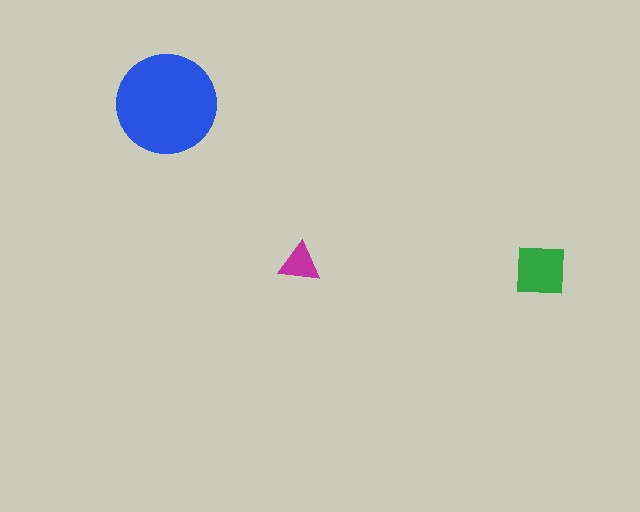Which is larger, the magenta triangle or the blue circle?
The blue circle.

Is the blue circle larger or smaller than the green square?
Larger.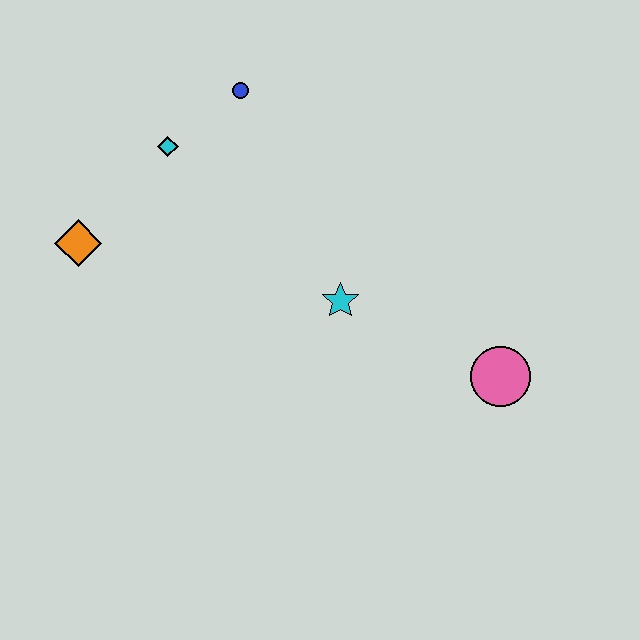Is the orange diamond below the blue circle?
Yes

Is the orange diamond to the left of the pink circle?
Yes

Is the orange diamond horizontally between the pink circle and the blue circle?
No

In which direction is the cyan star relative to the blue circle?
The cyan star is below the blue circle.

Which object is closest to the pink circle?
The cyan star is closest to the pink circle.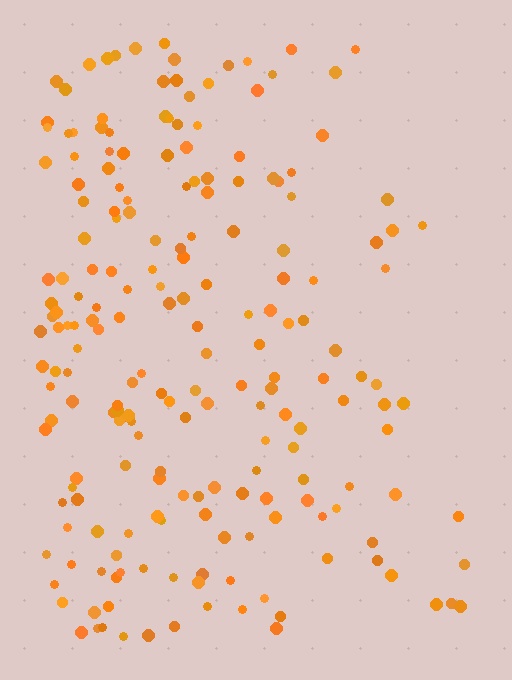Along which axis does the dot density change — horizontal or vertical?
Horizontal.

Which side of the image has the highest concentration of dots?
The left.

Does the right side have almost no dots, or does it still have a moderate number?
Still a moderate number, just noticeably fewer than the left.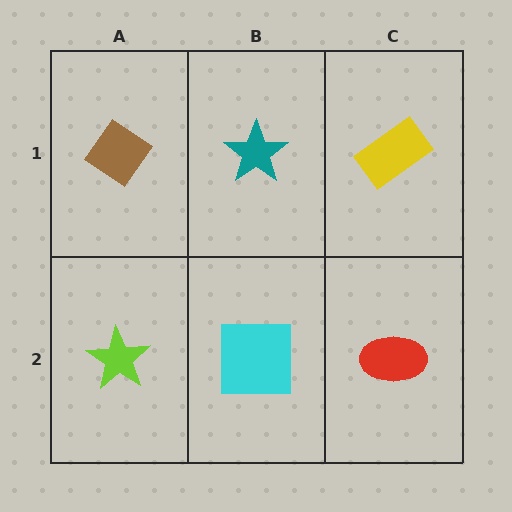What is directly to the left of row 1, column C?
A teal star.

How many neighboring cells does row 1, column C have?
2.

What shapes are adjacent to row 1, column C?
A red ellipse (row 2, column C), a teal star (row 1, column B).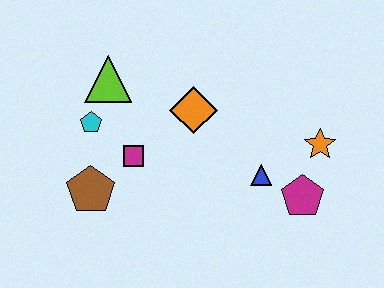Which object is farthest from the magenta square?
The orange star is farthest from the magenta square.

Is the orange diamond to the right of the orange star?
No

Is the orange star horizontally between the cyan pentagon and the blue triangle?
No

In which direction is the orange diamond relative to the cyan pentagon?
The orange diamond is to the right of the cyan pentagon.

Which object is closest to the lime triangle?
The cyan pentagon is closest to the lime triangle.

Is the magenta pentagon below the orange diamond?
Yes